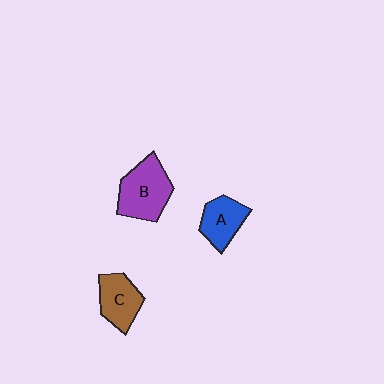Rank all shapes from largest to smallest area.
From largest to smallest: B (purple), C (brown), A (blue).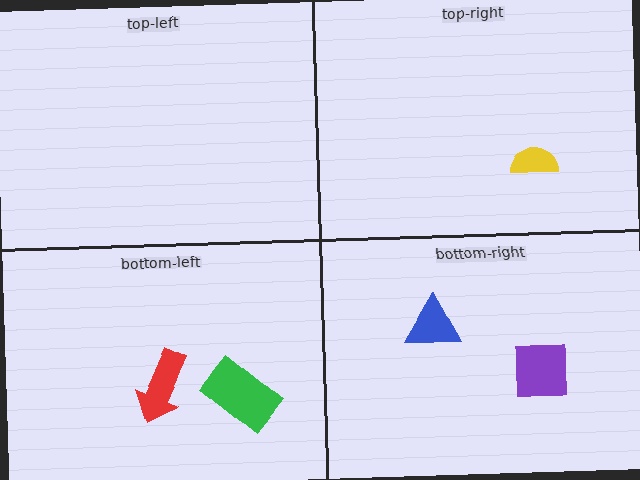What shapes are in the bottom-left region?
The red arrow, the green rectangle.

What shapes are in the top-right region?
The yellow semicircle.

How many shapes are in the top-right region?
1.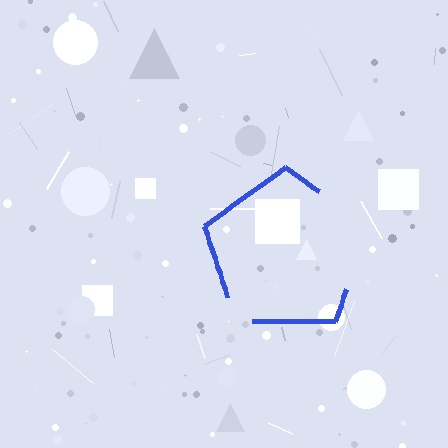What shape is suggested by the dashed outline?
The dashed outline suggests a pentagon.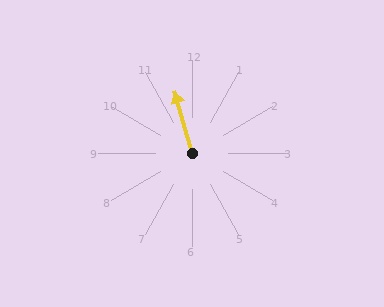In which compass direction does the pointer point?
North.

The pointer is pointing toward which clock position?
Roughly 11 o'clock.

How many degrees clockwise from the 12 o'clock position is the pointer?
Approximately 345 degrees.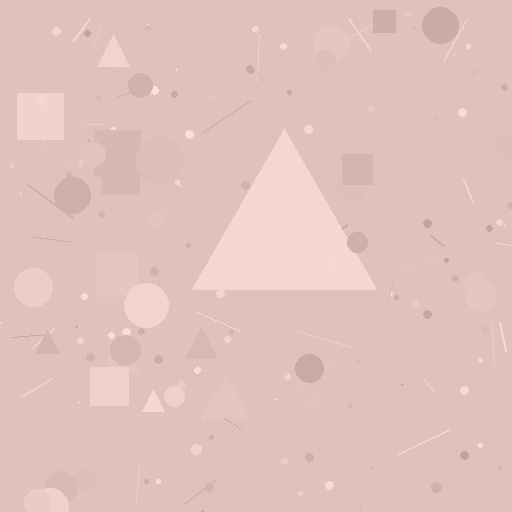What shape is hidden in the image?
A triangle is hidden in the image.